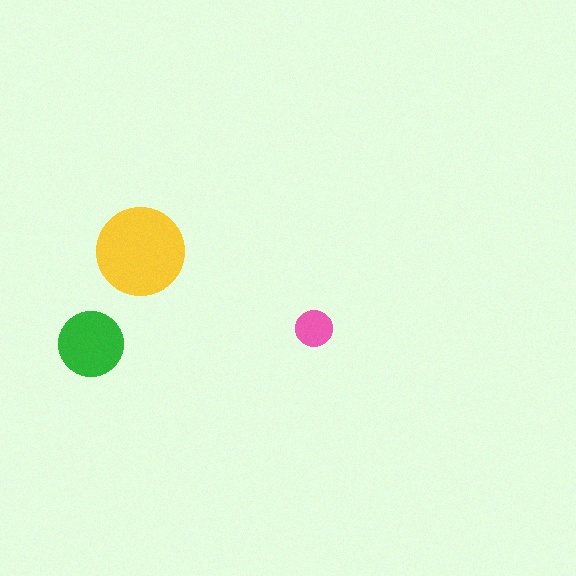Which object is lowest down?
The green circle is bottommost.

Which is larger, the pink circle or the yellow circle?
The yellow one.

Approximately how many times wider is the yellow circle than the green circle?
About 1.5 times wider.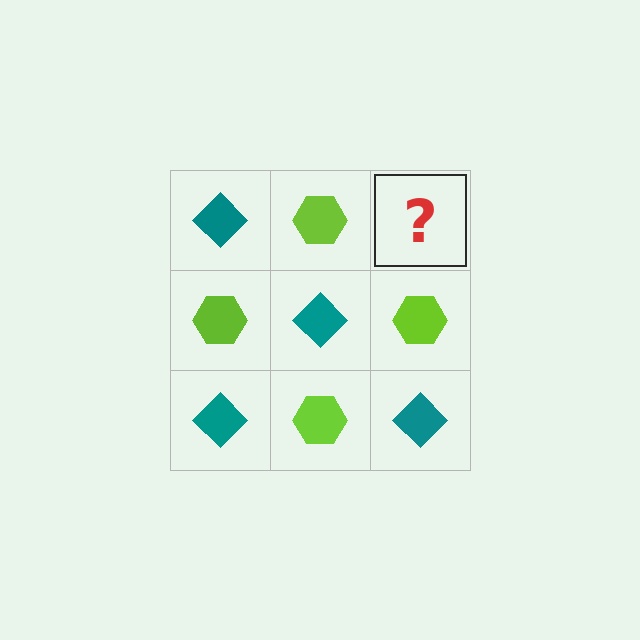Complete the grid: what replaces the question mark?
The question mark should be replaced with a teal diamond.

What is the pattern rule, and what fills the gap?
The rule is that it alternates teal diamond and lime hexagon in a checkerboard pattern. The gap should be filled with a teal diamond.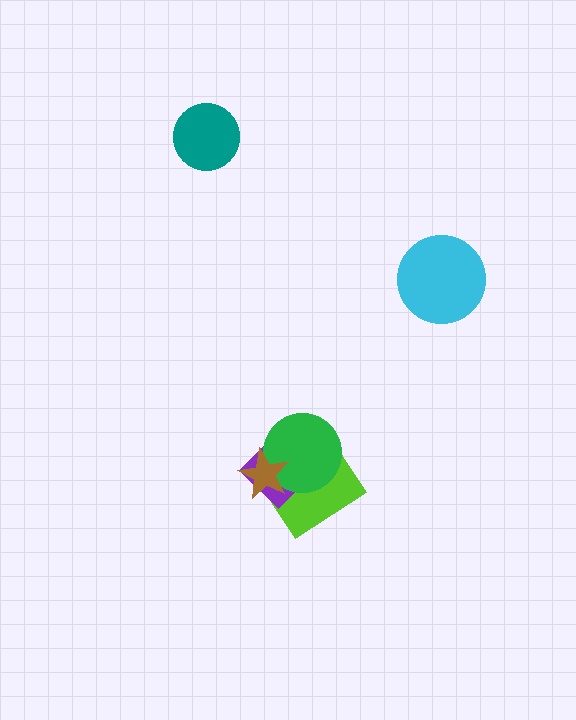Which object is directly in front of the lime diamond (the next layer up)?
The purple diamond is directly in front of the lime diamond.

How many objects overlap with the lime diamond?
3 objects overlap with the lime diamond.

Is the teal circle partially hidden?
No, no other shape covers it.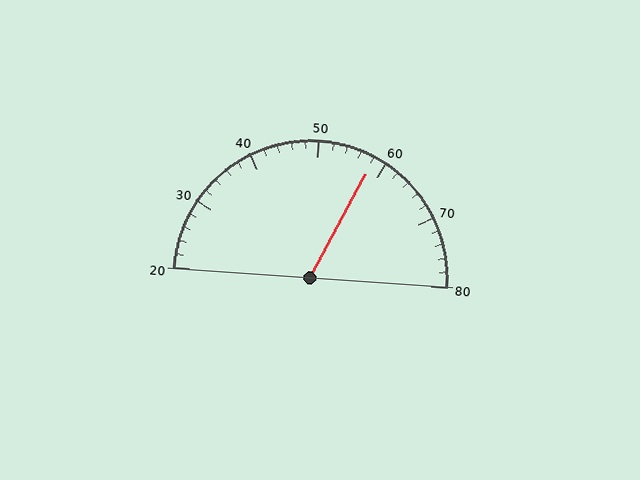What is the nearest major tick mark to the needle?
The nearest major tick mark is 60.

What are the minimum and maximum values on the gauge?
The gauge ranges from 20 to 80.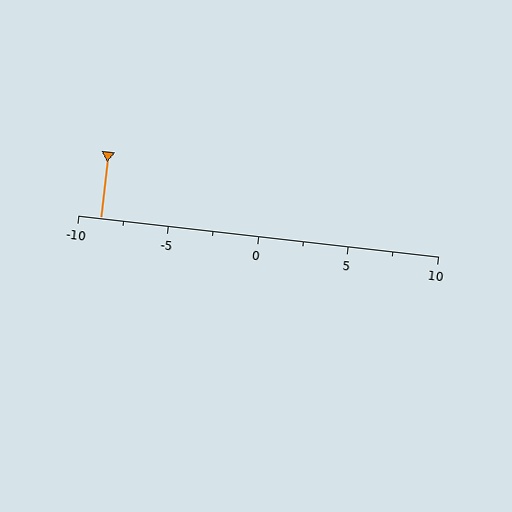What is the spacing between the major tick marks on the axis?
The major ticks are spaced 5 apart.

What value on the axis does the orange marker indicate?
The marker indicates approximately -8.8.